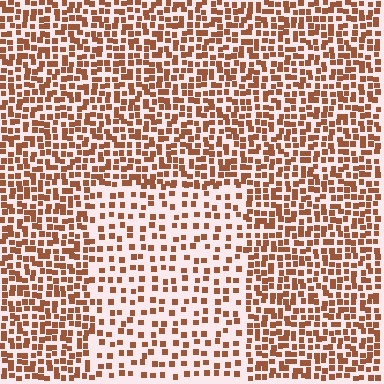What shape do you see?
I see a rectangle.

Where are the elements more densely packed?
The elements are more densely packed outside the rectangle boundary.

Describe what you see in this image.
The image contains small brown elements arranged at two different densities. A rectangle-shaped region is visible where the elements are less densely packed than the surrounding area.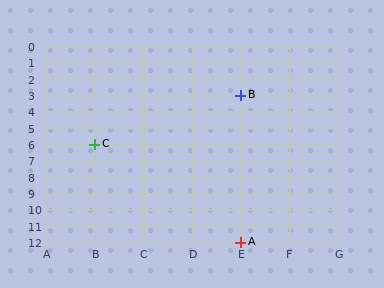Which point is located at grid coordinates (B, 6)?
Point C is at (B, 6).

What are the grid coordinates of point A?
Point A is at grid coordinates (E, 12).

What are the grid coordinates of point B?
Point B is at grid coordinates (E, 3).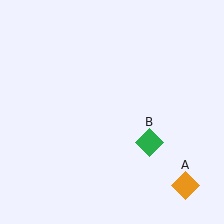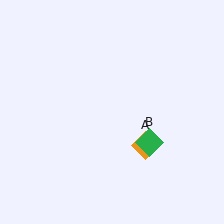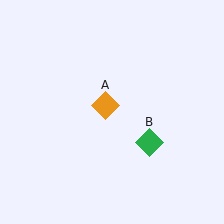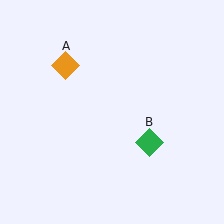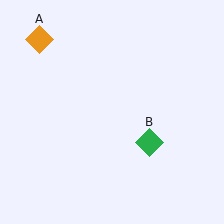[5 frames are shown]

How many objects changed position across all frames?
1 object changed position: orange diamond (object A).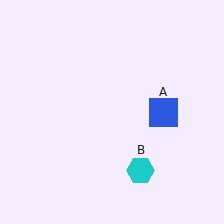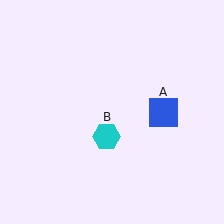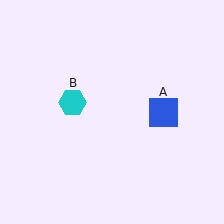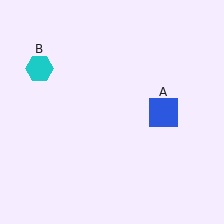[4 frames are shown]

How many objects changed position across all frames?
1 object changed position: cyan hexagon (object B).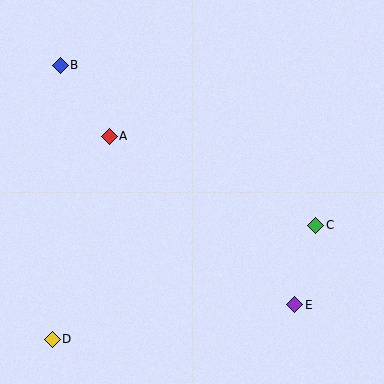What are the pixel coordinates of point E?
Point E is at (294, 305).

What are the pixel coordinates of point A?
Point A is at (109, 136).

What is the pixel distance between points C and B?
The distance between C and B is 302 pixels.